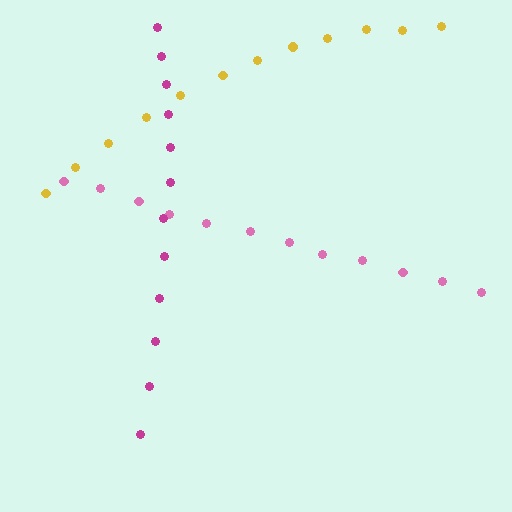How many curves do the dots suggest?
There are 3 distinct paths.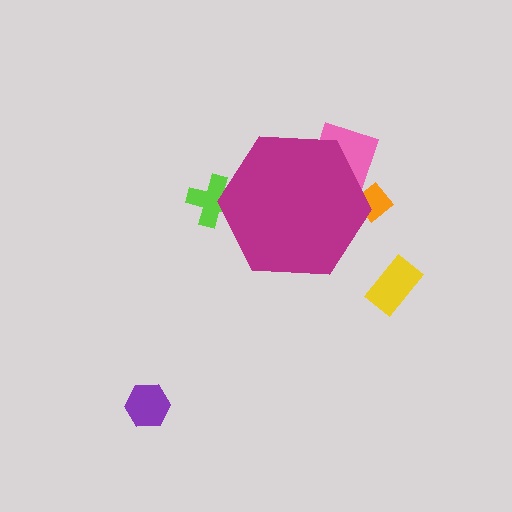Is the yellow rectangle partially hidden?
No, the yellow rectangle is fully visible.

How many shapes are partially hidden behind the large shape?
3 shapes are partially hidden.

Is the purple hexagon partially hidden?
No, the purple hexagon is fully visible.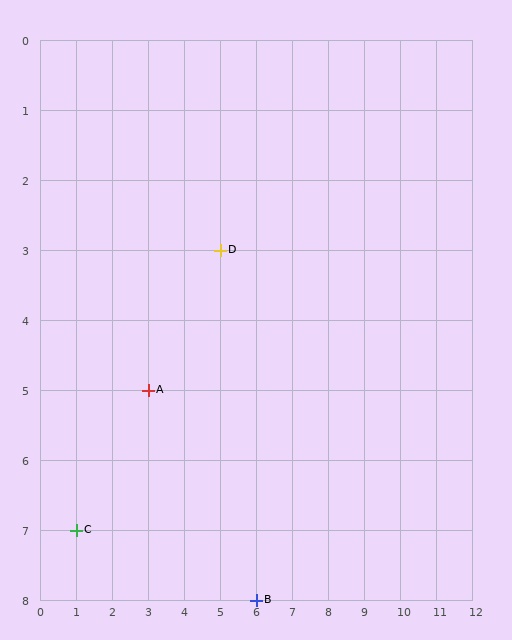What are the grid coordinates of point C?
Point C is at grid coordinates (1, 7).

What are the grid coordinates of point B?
Point B is at grid coordinates (6, 8).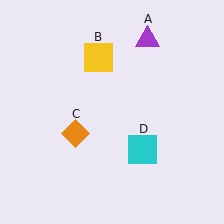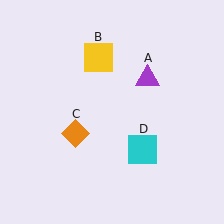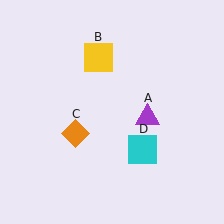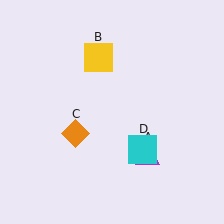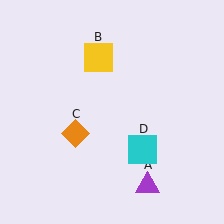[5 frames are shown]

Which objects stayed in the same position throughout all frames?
Yellow square (object B) and orange diamond (object C) and cyan square (object D) remained stationary.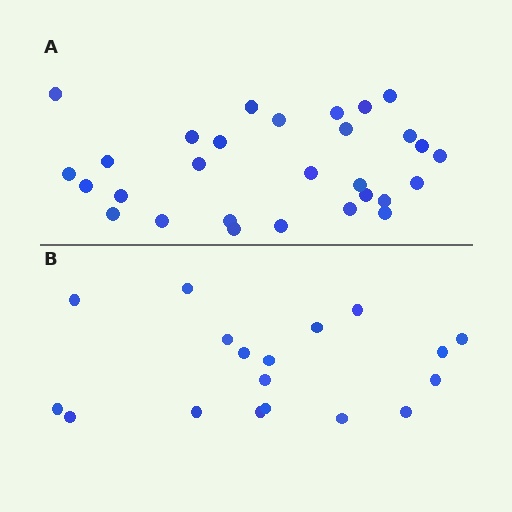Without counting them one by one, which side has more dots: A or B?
Region A (the top region) has more dots.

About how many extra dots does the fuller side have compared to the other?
Region A has roughly 12 or so more dots than region B.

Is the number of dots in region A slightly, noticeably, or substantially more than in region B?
Region A has substantially more. The ratio is roughly 1.6 to 1.